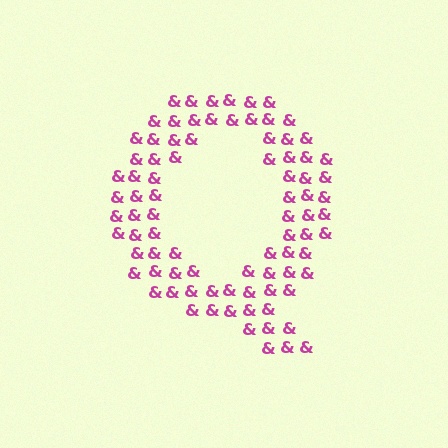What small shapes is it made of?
It is made of small ampersands.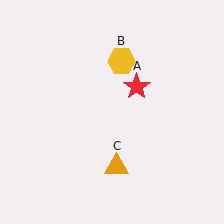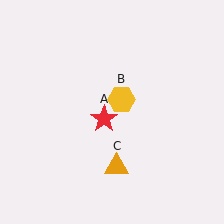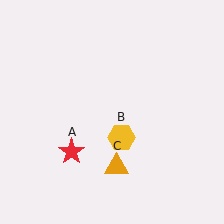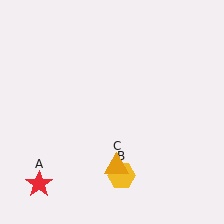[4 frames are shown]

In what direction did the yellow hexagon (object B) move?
The yellow hexagon (object B) moved down.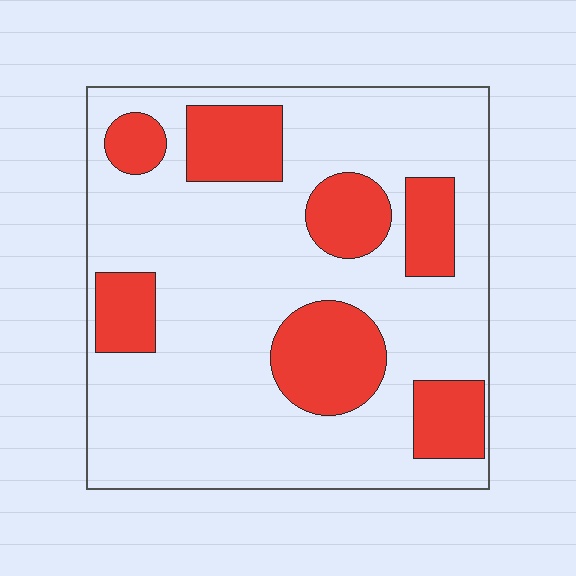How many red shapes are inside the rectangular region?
7.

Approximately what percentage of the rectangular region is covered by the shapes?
Approximately 25%.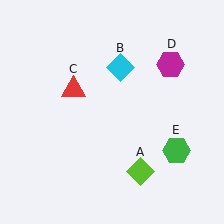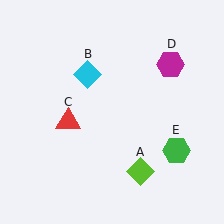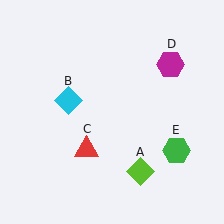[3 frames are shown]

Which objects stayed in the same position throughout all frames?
Lime diamond (object A) and magenta hexagon (object D) and green hexagon (object E) remained stationary.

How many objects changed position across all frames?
2 objects changed position: cyan diamond (object B), red triangle (object C).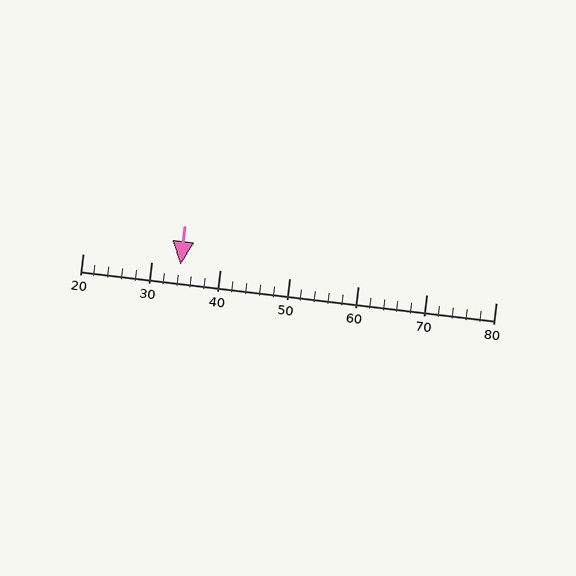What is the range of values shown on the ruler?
The ruler shows values from 20 to 80.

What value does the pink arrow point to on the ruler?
The pink arrow points to approximately 34.